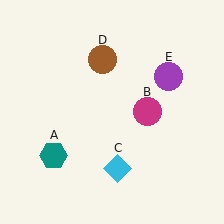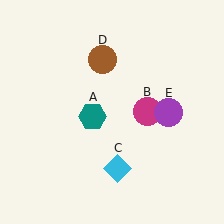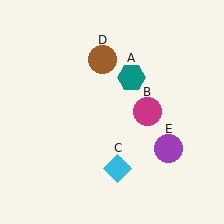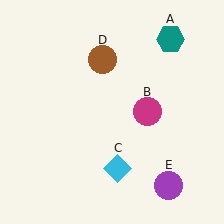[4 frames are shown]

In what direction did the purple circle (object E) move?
The purple circle (object E) moved down.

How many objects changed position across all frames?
2 objects changed position: teal hexagon (object A), purple circle (object E).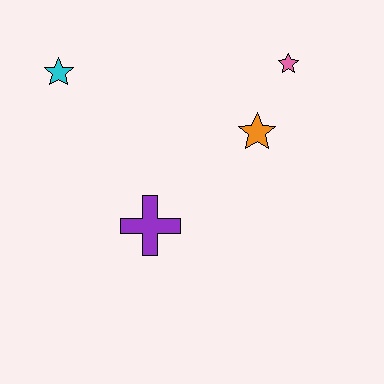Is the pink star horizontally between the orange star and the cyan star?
No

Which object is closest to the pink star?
The orange star is closest to the pink star.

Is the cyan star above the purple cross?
Yes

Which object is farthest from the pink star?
The cyan star is farthest from the pink star.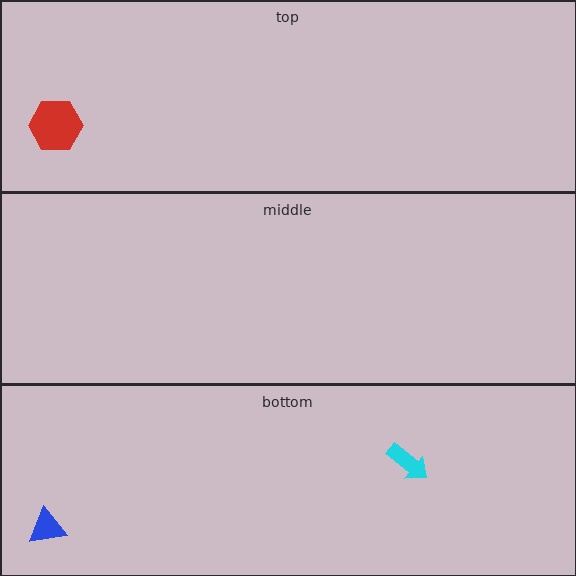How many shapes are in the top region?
1.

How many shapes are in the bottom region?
2.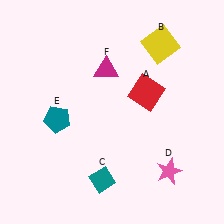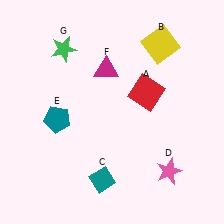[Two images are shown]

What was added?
A green star (G) was added in Image 2.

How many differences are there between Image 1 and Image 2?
There is 1 difference between the two images.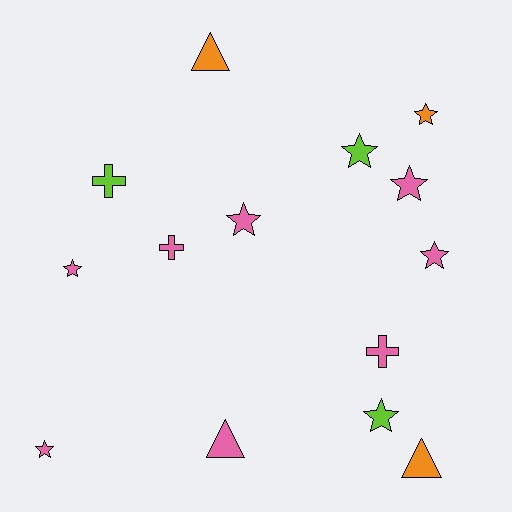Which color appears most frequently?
Pink, with 8 objects.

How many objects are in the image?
There are 14 objects.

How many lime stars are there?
There are 2 lime stars.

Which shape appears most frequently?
Star, with 8 objects.